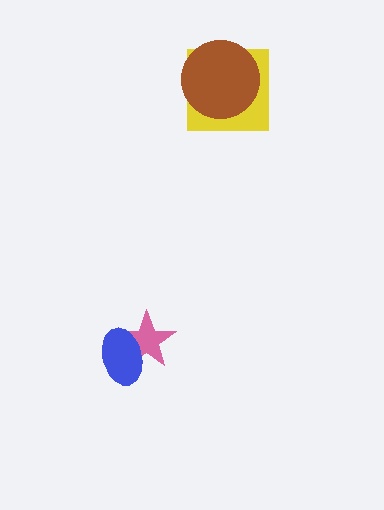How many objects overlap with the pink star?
1 object overlaps with the pink star.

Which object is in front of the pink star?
The blue ellipse is in front of the pink star.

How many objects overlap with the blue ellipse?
1 object overlaps with the blue ellipse.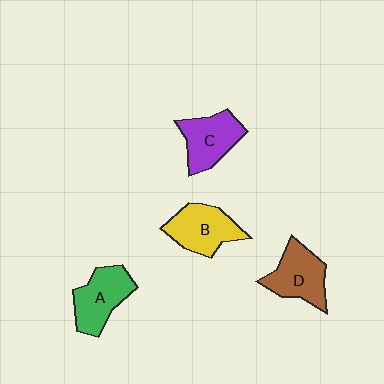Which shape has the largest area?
Shape B (yellow).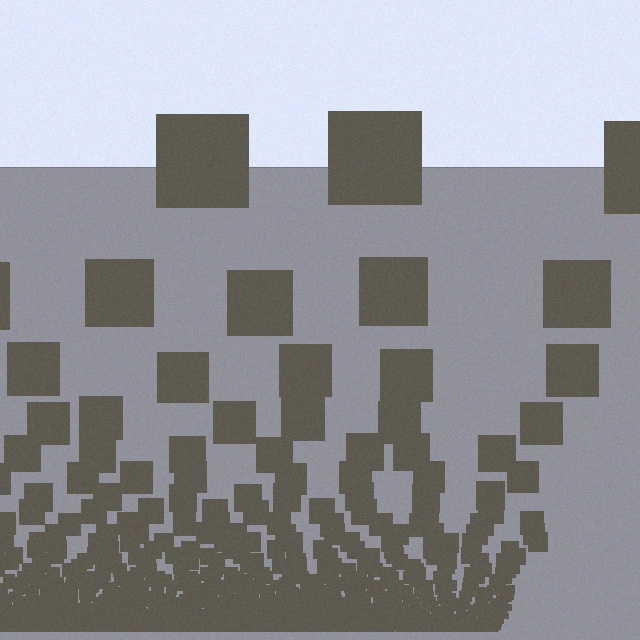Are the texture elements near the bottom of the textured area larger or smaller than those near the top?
Smaller. The gradient is inverted — elements near the bottom are smaller and denser.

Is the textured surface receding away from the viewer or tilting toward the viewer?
The surface appears to tilt toward the viewer. Texture elements get larger and sparser toward the top.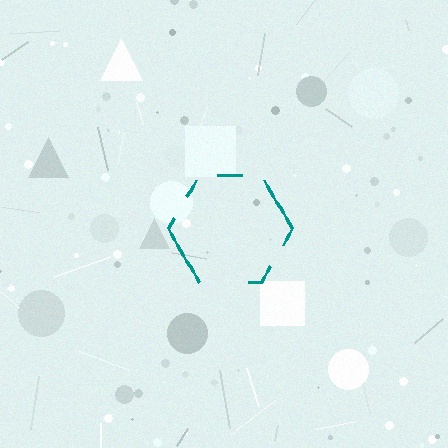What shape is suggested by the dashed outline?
The dashed outline suggests a hexagon.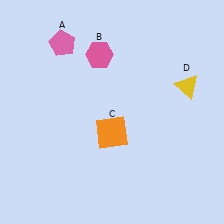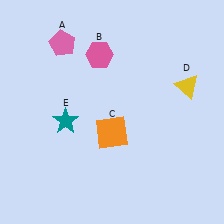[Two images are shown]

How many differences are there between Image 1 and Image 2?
There is 1 difference between the two images.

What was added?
A teal star (E) was added in Image 2.